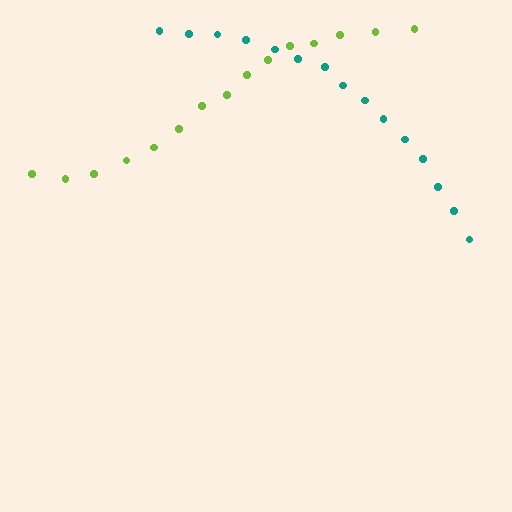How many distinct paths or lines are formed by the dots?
There are 2 distinct paths.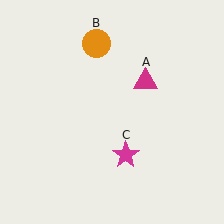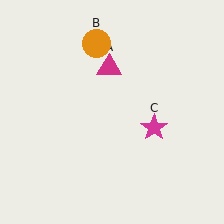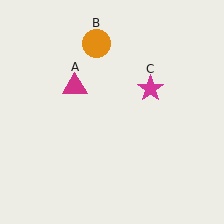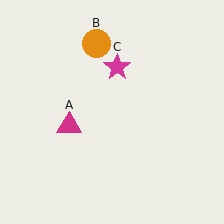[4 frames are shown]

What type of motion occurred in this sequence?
The magenta triangle (object A), magenta star (object C) rotated counterclockwise around the center of the scene.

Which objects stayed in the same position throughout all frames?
Orange circle (object B) remained stationary.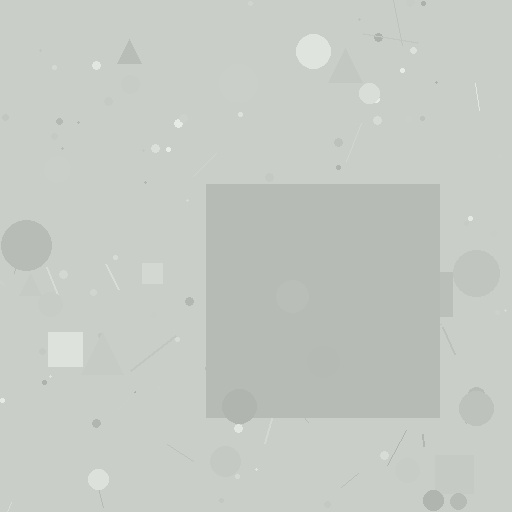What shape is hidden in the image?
A square is hidden in the image.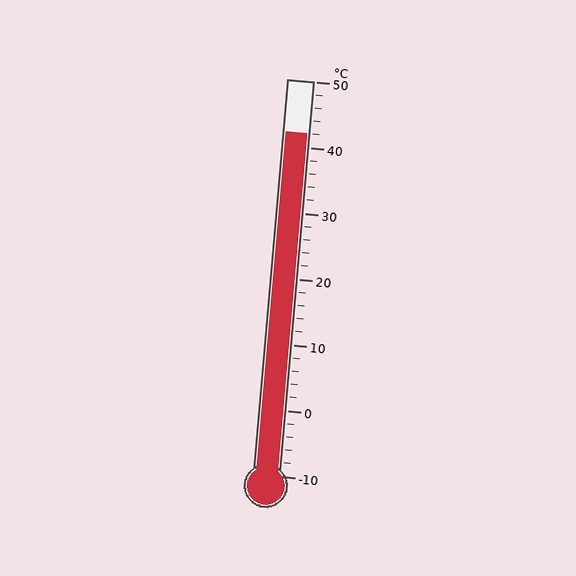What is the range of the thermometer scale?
The thermometer scale ranges from -10°C to 50°C.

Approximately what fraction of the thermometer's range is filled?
The thermometer is filled to approximately 85% of its range.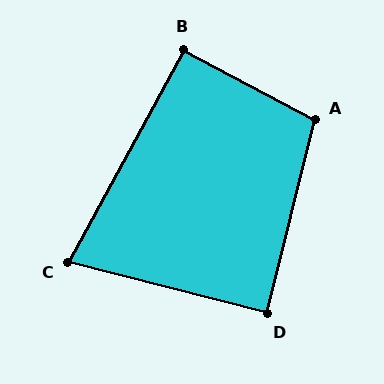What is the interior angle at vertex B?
Approximately 90 degrees (approximately right).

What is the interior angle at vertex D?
Approximately 90 degrees (approximately right).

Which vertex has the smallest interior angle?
C, at approximately 76 degrees.